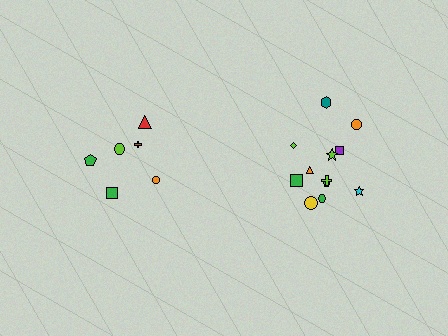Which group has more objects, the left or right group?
The right group.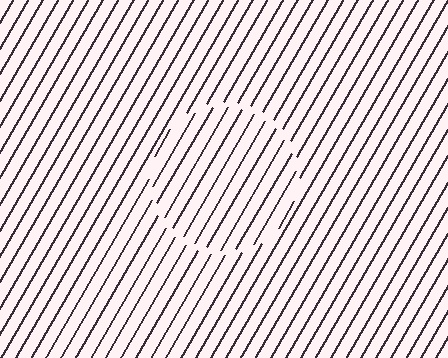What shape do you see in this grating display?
An illusory circle. The interior of the shape contains the same grating, shifted by half a period — the contour is defined by the phase discontinuity where line-ends from the inner and outer gratings abut.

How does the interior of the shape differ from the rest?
The interior of the shape contains the same grating, shifted by half a period — the contour is defined by the phase discontinuity where line-ends from the inner and outer gratings abut.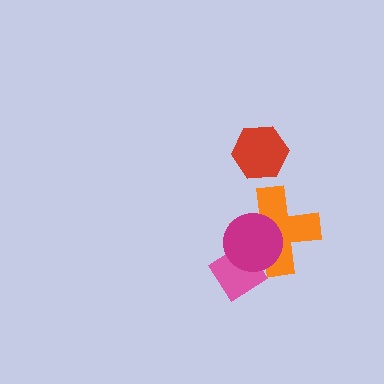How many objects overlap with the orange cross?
2 objects overlap with the orange cross.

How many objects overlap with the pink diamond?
2 objects overlap with the pink diamond.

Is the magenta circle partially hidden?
No, no other shape covers it.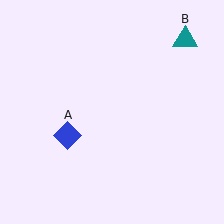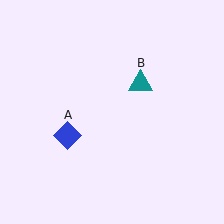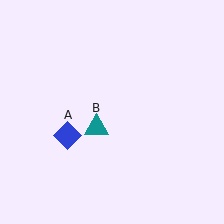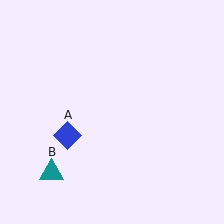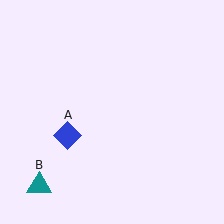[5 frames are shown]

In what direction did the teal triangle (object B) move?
The teal triangle (object B) moved down and to the left.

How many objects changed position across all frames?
1 object changed position: teal triangle (object B).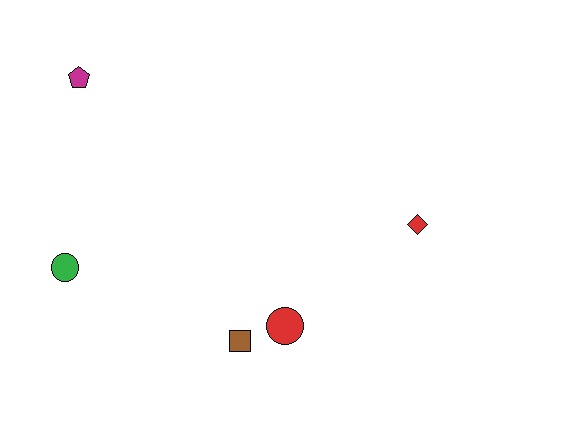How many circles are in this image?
There are 2 circles.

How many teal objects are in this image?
There are no teal objects.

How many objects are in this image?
There are 5 objects.